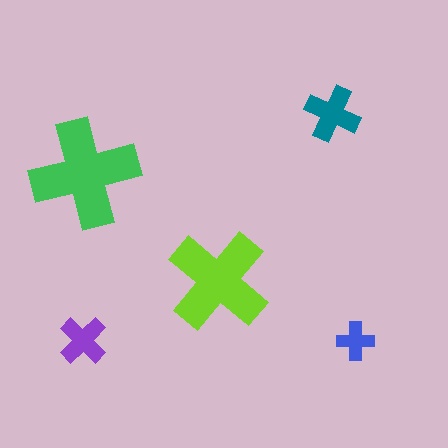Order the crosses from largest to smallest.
the green one, the lime one, the teal one, the purple one, the blue one.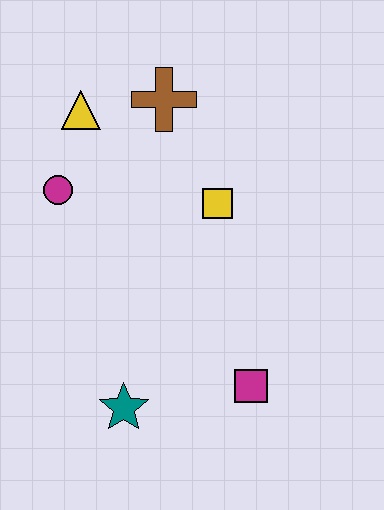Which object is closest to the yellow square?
The brown cross is closest to the yellow square.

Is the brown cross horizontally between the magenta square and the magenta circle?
Yes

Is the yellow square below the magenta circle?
Yes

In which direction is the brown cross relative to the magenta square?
The brown cross is above the magenta square.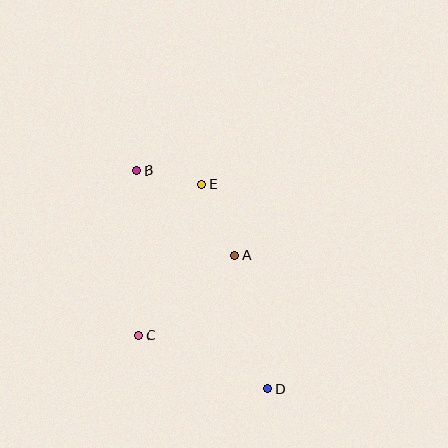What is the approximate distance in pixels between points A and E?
The distance between A and E is approximately 78 pixels.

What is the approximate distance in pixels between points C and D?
The distance between C and D is approximately 140 pixels.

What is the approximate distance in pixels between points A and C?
The distance between A and C is approximately 125 pixels.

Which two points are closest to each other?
Points B and E are closest to each other.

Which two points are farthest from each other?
Points B and D are farthest from each other.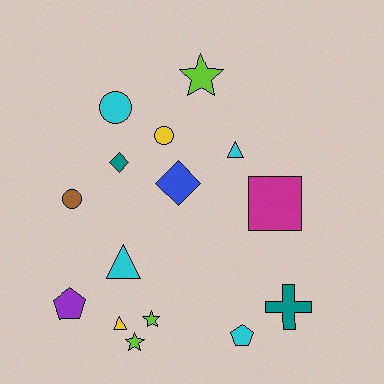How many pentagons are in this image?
There are 2 pentagons.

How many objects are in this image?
There are 15 objects.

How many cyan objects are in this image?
There are 4 cyan objects.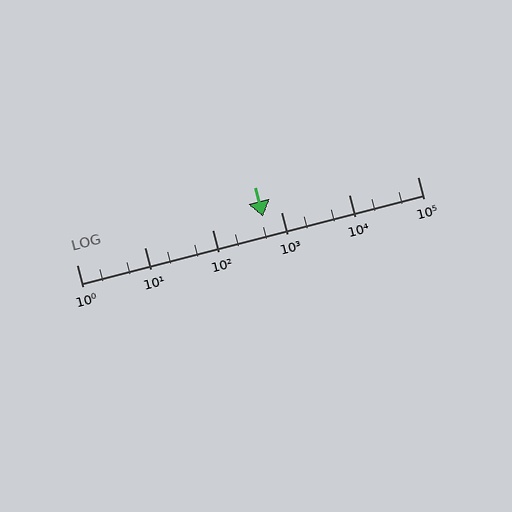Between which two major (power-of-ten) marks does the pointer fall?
The pointer is between 100 and 1000.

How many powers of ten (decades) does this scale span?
The scale spans 5 decades, from 1 to 100000.